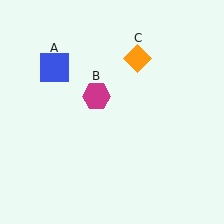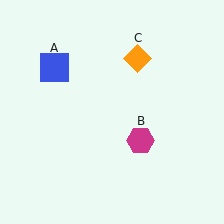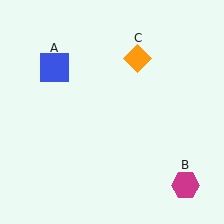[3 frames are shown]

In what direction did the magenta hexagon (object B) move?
The magenta hexagon (object B) moved down and to the right.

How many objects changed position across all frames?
1 object changed position: magenta hexagon (object B).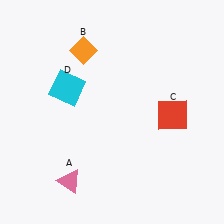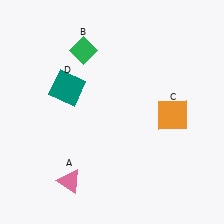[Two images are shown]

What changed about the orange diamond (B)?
In Image 1, B is orange. In Image 2, it changed to green.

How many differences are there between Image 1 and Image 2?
There are 3 differences between the two images.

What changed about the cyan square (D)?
In Image 1, D is cyan. In Image 2, it changed to teal.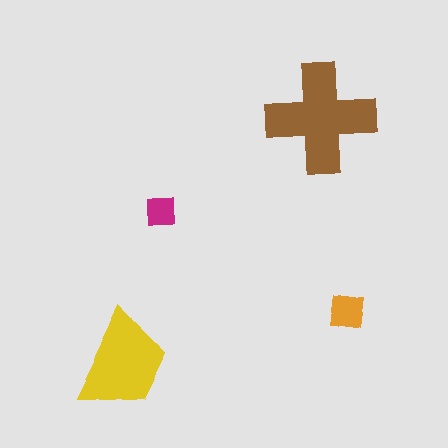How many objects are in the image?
There are 4 objects in the image.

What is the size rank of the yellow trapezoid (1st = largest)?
2nd.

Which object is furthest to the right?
The orange square is rightmost.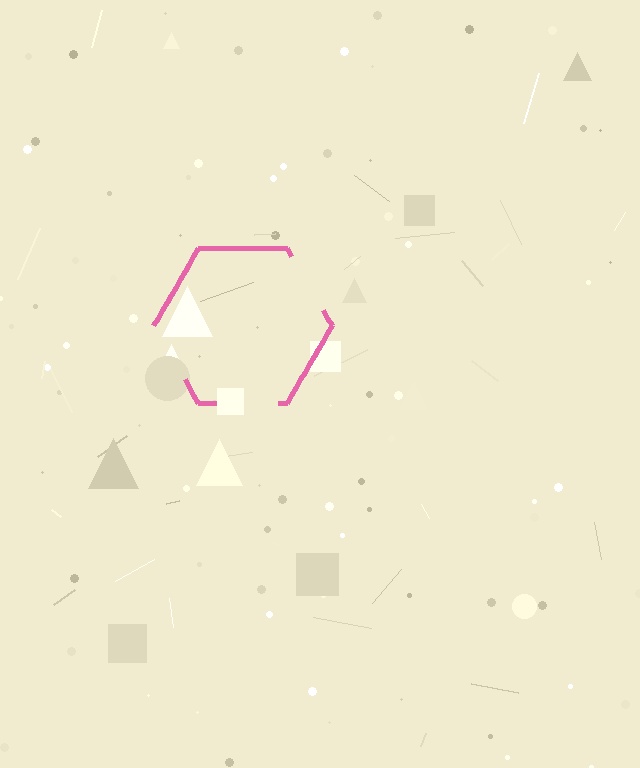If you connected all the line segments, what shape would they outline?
They would outline a hexagon.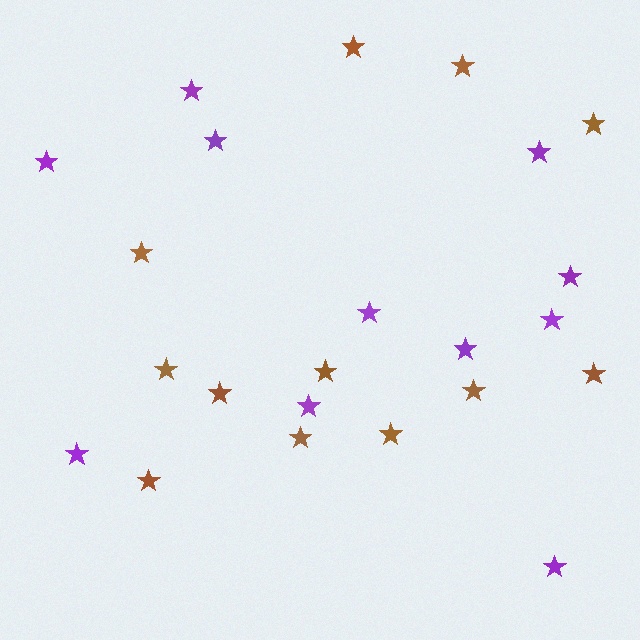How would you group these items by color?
There are 2 groups: one group of purple stars (11) and one group of brown stars (12).